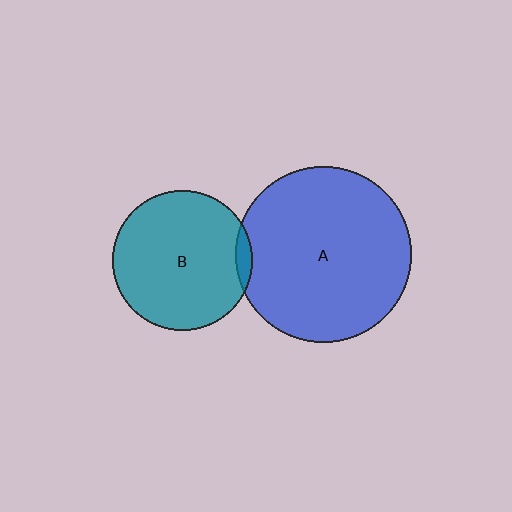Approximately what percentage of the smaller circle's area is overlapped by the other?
Approximately 5%.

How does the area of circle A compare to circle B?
Approximately 1.6 times.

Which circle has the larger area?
Circle A (blue).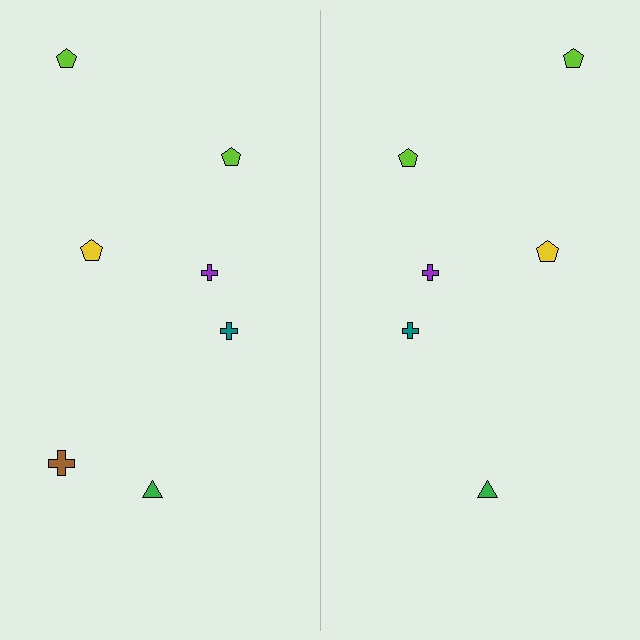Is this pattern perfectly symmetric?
No, the pattern is not perfectly symmetric. A brown cross is missing from the right side.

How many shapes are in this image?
There are 13 shapes in this image.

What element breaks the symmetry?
A brown cross is missing from the right side.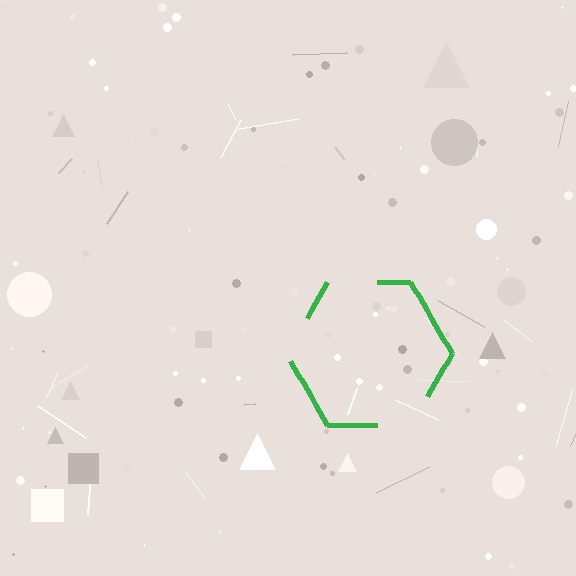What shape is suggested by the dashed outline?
The dashed outline suggests a hexagon.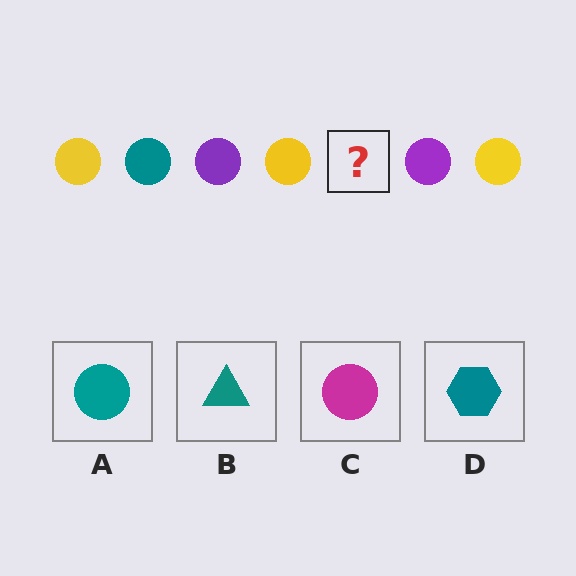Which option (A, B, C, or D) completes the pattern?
A.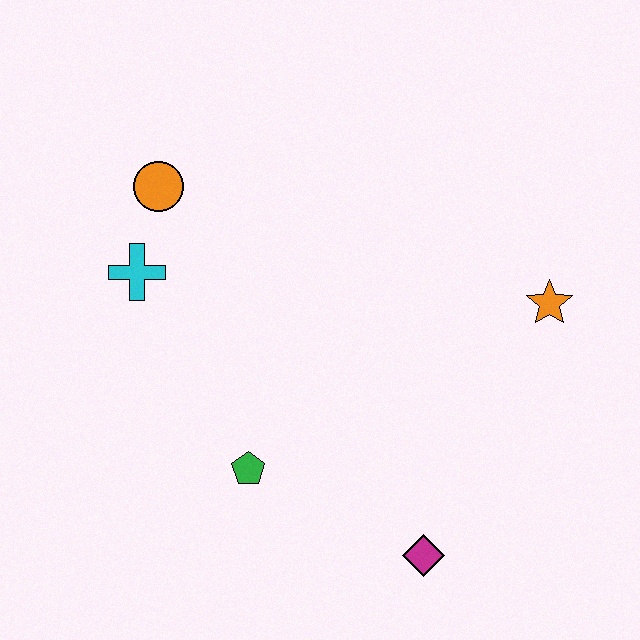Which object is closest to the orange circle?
The cyan cross is closest to the orange circle.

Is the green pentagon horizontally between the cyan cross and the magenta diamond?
Yes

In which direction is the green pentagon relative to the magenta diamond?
The green pentagon is to the left of the magenta diamond.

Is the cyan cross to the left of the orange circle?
Yes